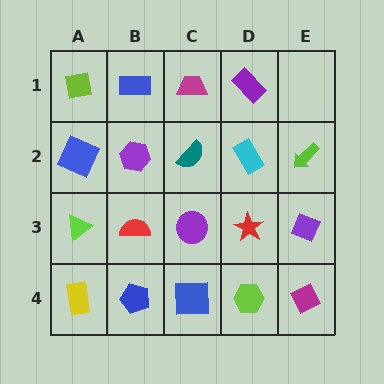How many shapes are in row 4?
5 shapes.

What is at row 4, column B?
A blue pentagon.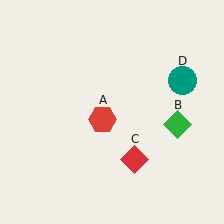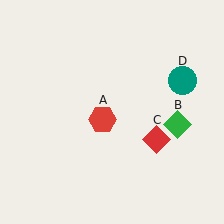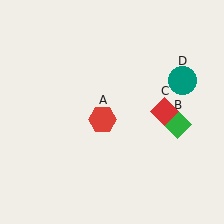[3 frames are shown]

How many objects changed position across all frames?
1 object changed position: red diamond (object C).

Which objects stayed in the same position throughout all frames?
Red hexagon (object A) and green diamond (object B) and teal circle (object D) remained stationary.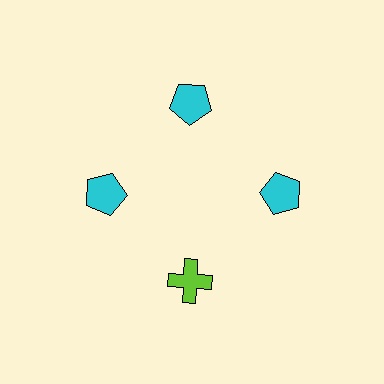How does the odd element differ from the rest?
It differs in both color (lime instead of cyan) and shape (cross instead of pentagon).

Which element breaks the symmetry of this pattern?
The lime cross at roughly the 6 o'clock position breaks the symmetry. All other shapes are cyan pentagons.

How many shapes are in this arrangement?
There are 4 shapes arranged in a ring pattern.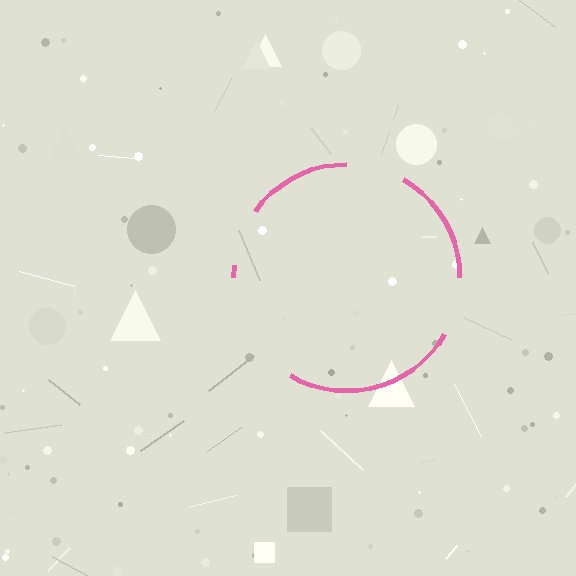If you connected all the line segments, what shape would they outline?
They would outline a circle.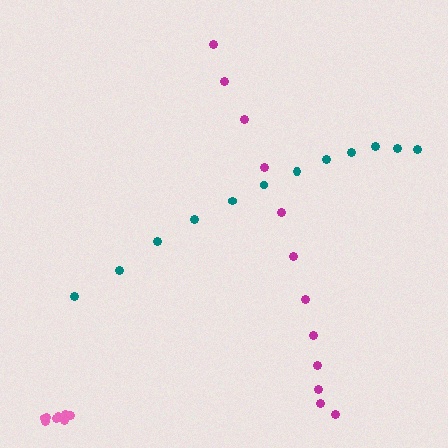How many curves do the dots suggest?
There are 3 distinct paths.